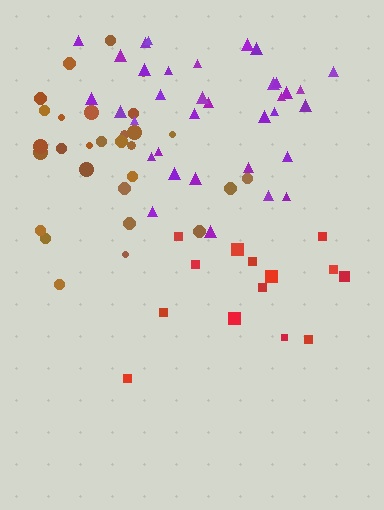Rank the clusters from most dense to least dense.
purple, brown, red.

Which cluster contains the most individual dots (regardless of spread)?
Purple (35).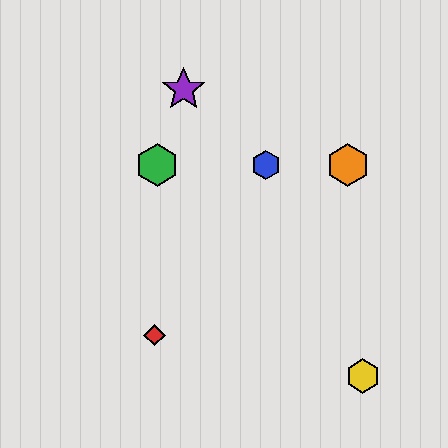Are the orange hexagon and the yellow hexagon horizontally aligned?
No, the orange hexagon is at y≈165 and the yellow hexagon is at y≈376.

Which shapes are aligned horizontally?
The blue hexagon, the green hexagon, the orange hexagon are aligned horizontally.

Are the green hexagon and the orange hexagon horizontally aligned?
Yes, both are at y≈165.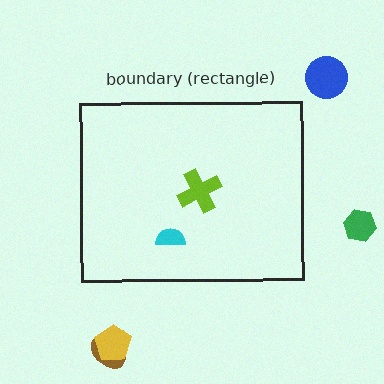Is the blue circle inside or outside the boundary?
Outside.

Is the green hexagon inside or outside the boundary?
Outside.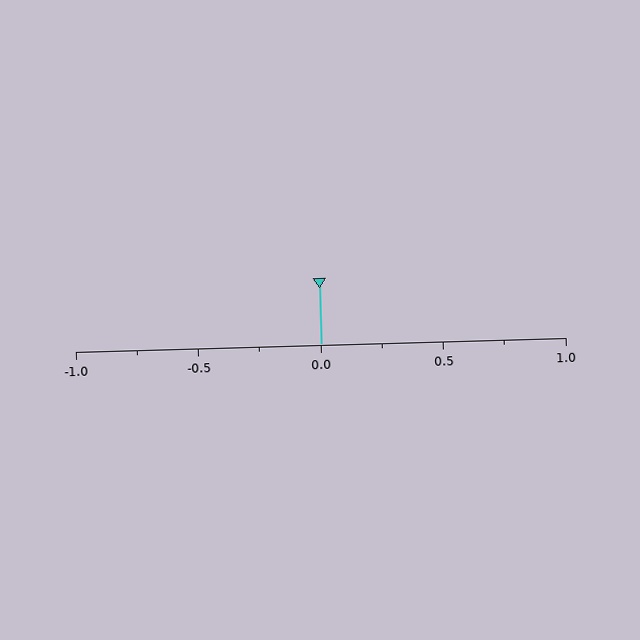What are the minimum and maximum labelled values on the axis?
The axis runs from -1.0 to 1.0.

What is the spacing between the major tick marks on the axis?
The major ticks are spaced 0.5 apart.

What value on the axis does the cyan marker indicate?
The marker indicates approximately 0.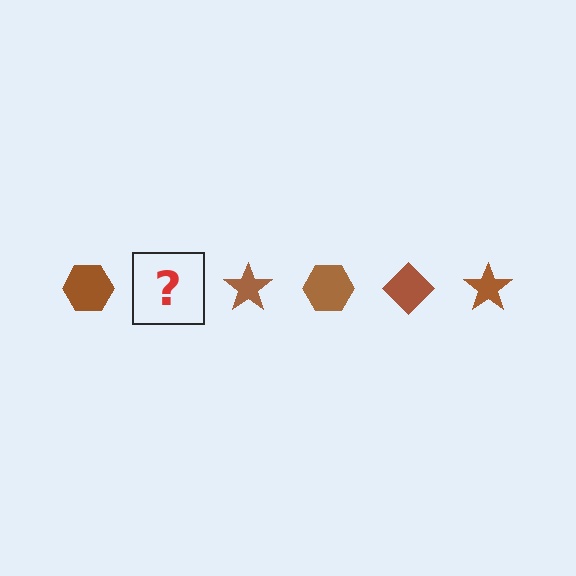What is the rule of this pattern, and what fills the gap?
The rule is that the pattern cycles through hexagon, diamond, star shapes in brown. The gap should be filled with a brown diamond.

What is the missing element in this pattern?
The missing element is a brown diamond.